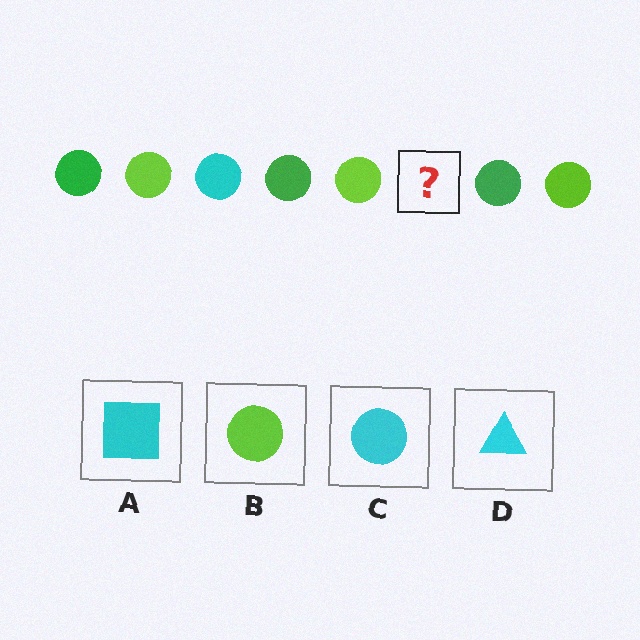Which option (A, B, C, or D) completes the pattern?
C.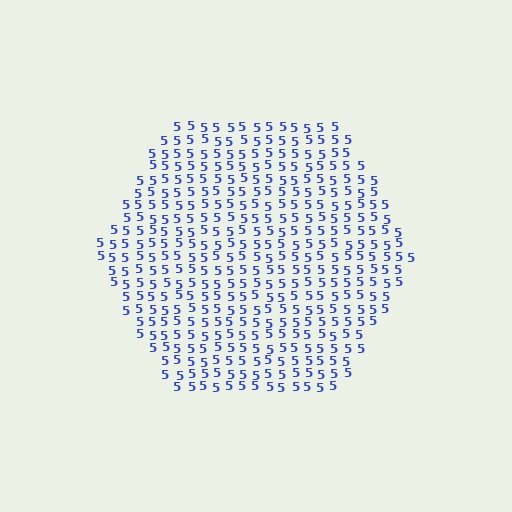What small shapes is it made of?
It is made of small digit 5's.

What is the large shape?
The large shape is a hexagon.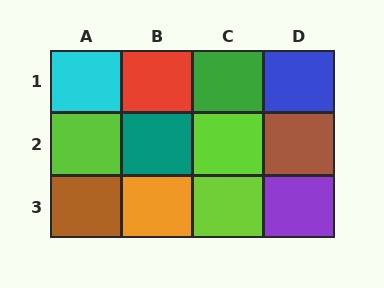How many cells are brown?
2 cells are brown.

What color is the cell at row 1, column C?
Green.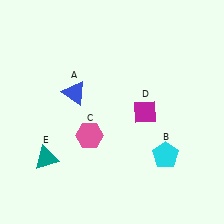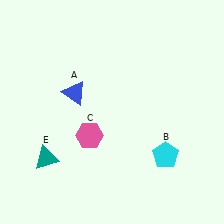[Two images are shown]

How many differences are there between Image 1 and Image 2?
There is 1 difference between the two images.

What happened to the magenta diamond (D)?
The magenta diamond (D) was removed in Image 2. It was in the bottom-right area of Image 1.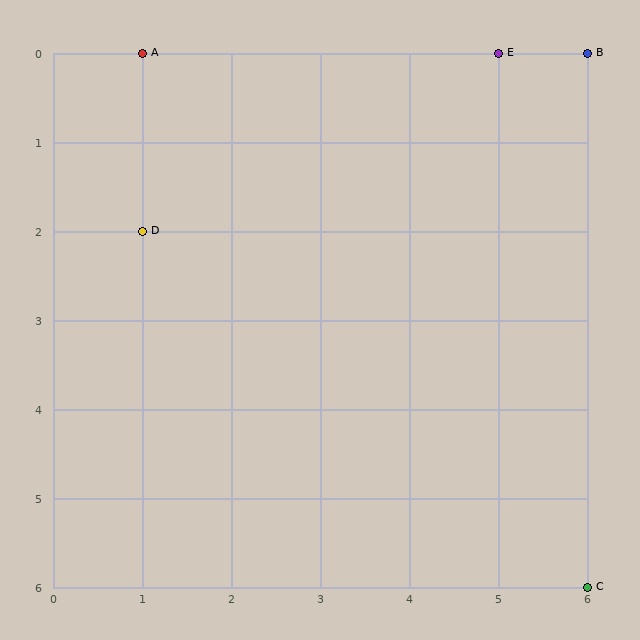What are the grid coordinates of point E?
Point E is at grid coordinates (5, 0).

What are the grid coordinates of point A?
Point A is at grid coordinates (1, 0).